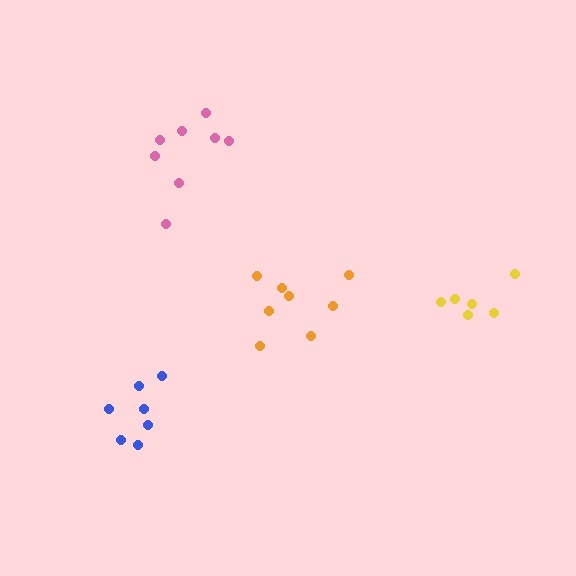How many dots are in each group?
Group 1: 7 dots, Group 2: 8 dots, Group 3: 6 dots, Group 4: 8 dots (29 total).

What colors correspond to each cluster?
The clusters are colored: blue, pink, yellow, orange.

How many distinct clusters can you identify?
There are 4 distinct clusters.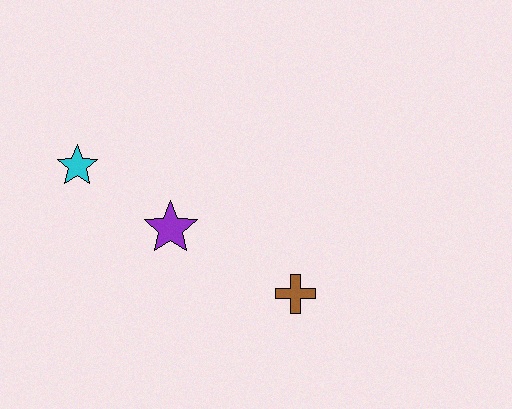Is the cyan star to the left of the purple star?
Yes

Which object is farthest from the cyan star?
The brown cross is farthest from the cyan star.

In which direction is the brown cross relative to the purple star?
The brown cross is to the right of the purple star.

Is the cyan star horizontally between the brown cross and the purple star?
No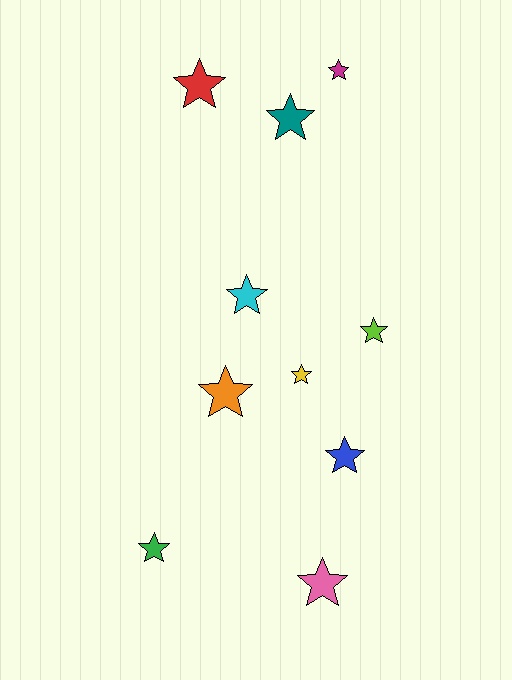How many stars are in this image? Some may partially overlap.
There are 10 stars.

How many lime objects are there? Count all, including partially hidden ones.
There is 1 lime object.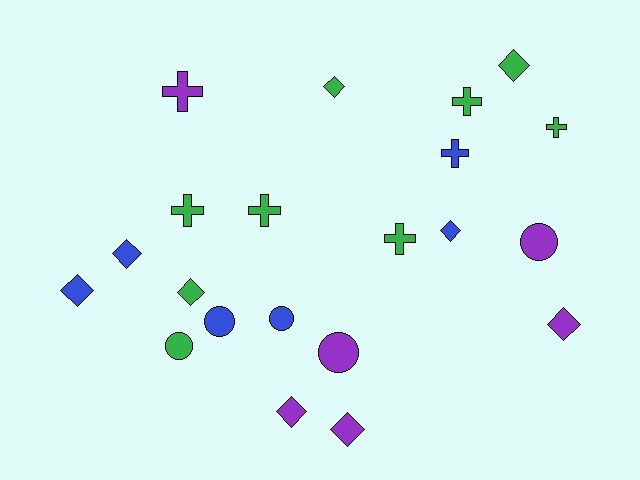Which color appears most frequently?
Green, with 9 objects.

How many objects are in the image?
There are 21 objects.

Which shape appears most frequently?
Diamond, with 9 objects.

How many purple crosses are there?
There is 1 purple cross.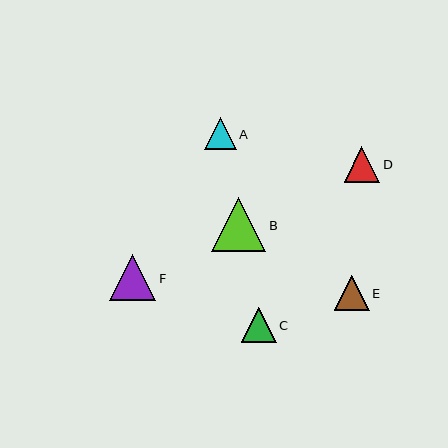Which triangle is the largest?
Triangle B is the largest with a size of approximately 54 pixels.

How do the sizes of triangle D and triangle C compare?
Triangle D and triangle C are approximately the same size.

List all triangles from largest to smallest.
From largest to smallest: B, F, D, C, E, A.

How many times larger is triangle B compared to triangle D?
Triangle B is approximately 1.5 times the size of triangle D.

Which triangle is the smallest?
Triangle A is the smallest with a size of approximately 31 pixels.